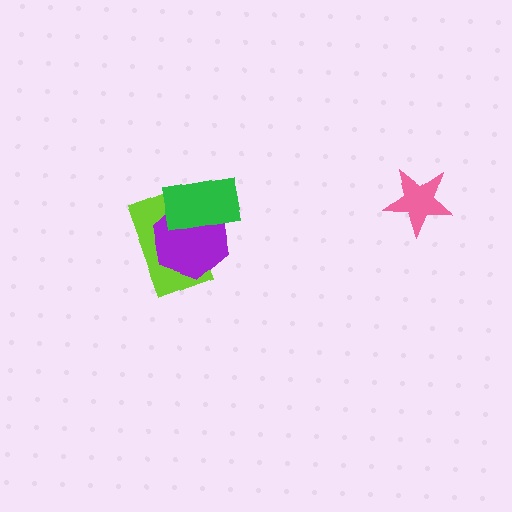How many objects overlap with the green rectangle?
2 objects overlap with the green rectangle.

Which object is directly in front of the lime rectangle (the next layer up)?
The purple hexagon is directly in front of the lime rectangle.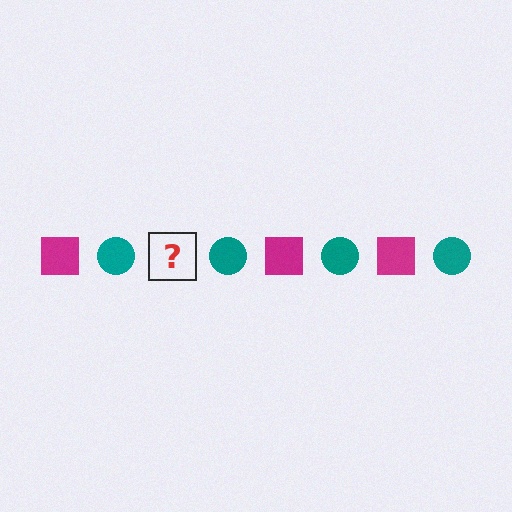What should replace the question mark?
The question mark should be replaced with a magenta square.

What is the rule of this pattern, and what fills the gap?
The rule is that the pattern alternates between magenta square and teal circle. The gap should be filled with a magenta square.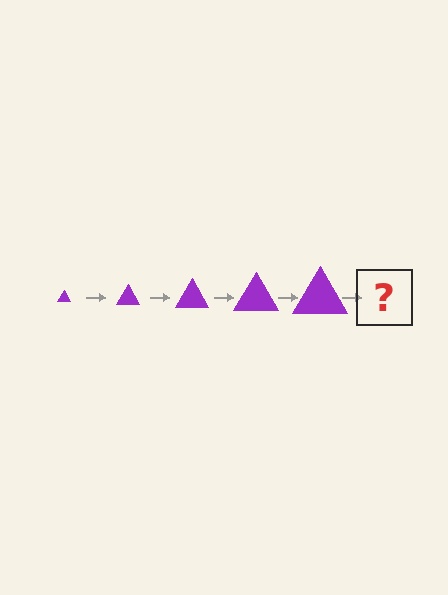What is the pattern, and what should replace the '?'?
The pattern is that the triangle gets progressively larger each step. The '?' should be a purple triangle, larger than the previous one.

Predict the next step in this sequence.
The next step is a purple triangle, larger than the previous one.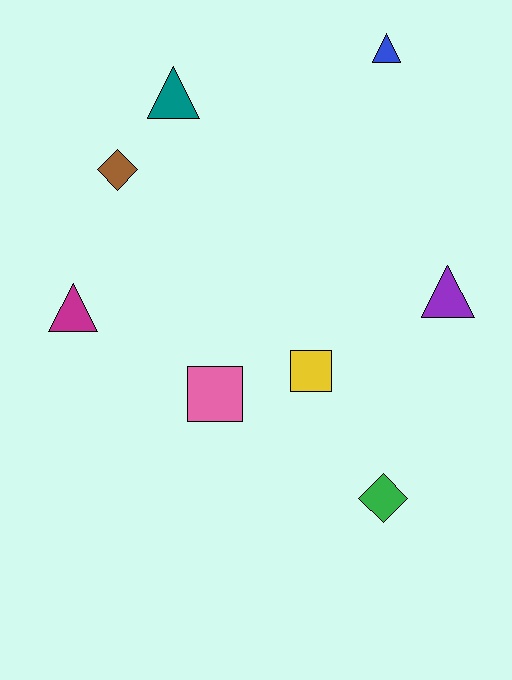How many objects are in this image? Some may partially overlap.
There are 8 objects.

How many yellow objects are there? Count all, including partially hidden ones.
There is 1 yellow object.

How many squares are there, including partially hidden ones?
There are 2 squares.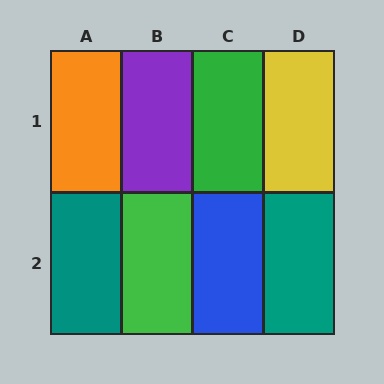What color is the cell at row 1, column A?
Orange.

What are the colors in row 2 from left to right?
Teal, green, blue, teal.